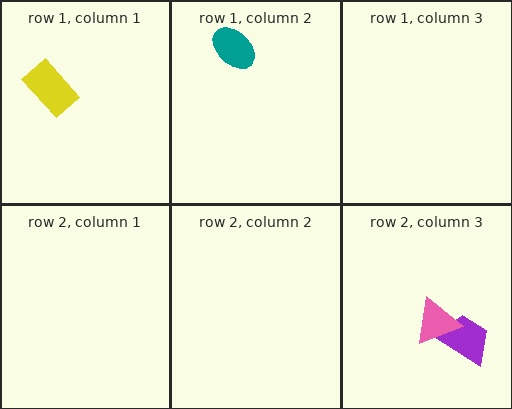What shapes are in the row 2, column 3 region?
The purple trapezoid, the pink triangle.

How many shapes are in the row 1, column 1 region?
1.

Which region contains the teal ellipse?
The row 1, column 2 region.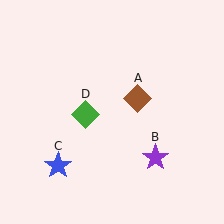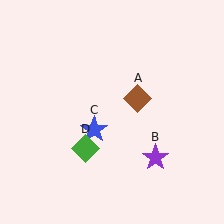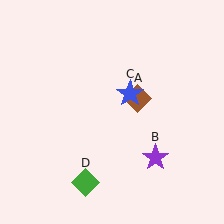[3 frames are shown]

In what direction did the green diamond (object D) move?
The green diamond (object D) moved down.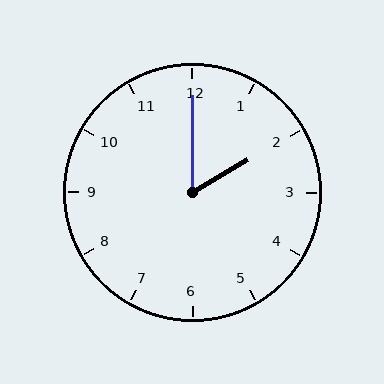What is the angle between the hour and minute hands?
Approximately 60 degrees.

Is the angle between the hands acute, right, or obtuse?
It is acute.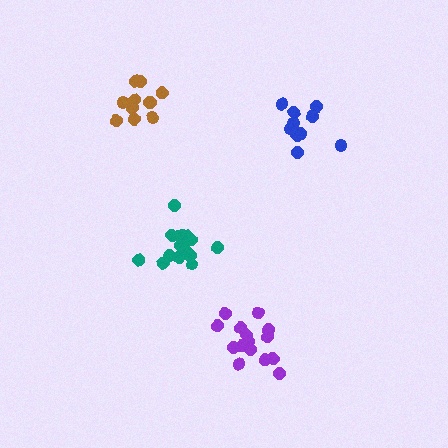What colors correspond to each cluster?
The clusters are colored: teal, brown, purple, blue.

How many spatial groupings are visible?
There are 4 spatial groupings.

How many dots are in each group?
Group 1: 16 dots, Group 2: 11 dots, Group 3: 15 dots, Group 4: 11 dots (53 total).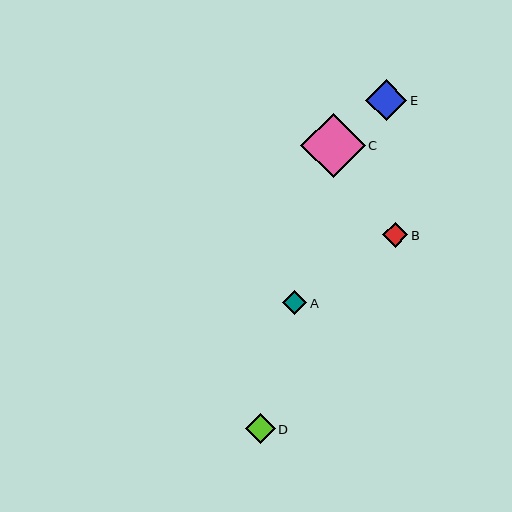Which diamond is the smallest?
Diamond A is the smallest with a size of approximately 24 pixels.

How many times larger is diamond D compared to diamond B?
Diamond D is approximately 1.2 times the size of diamond B.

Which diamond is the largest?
Diamond C is the largest with a size of approximately 64 pixels.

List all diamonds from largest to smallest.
From largest to smallest: C, E, D, B, A.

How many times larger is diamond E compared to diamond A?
Diamond E is approximately 1.7 times the size of diamond A.